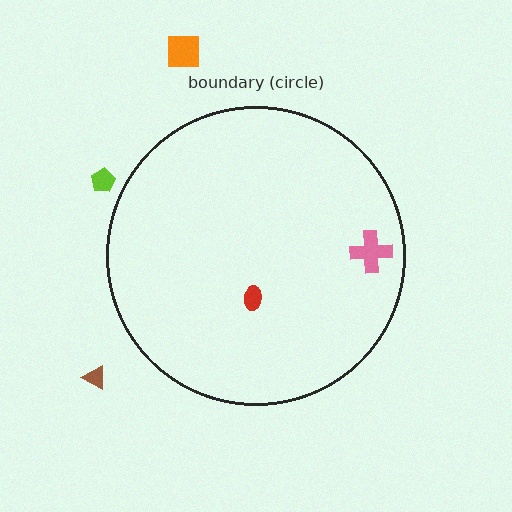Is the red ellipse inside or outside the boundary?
Inside.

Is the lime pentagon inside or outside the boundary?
Outside.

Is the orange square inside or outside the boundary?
Outside.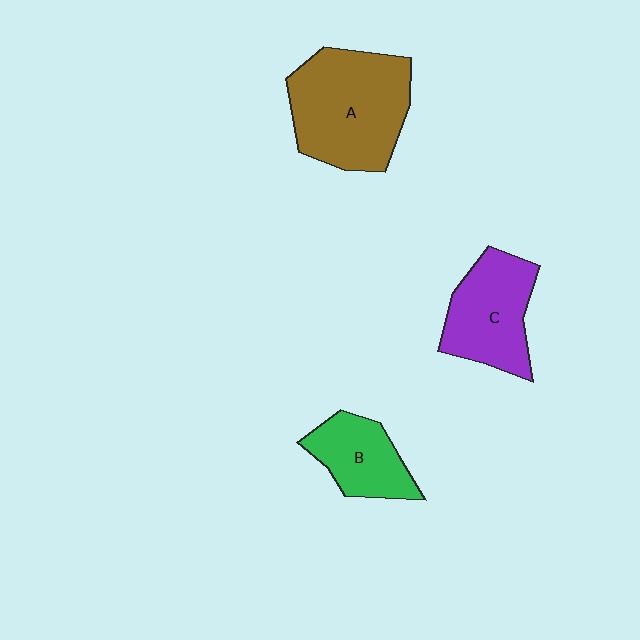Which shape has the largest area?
Shape A (brown).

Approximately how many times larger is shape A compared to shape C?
Approximately 1.4 times.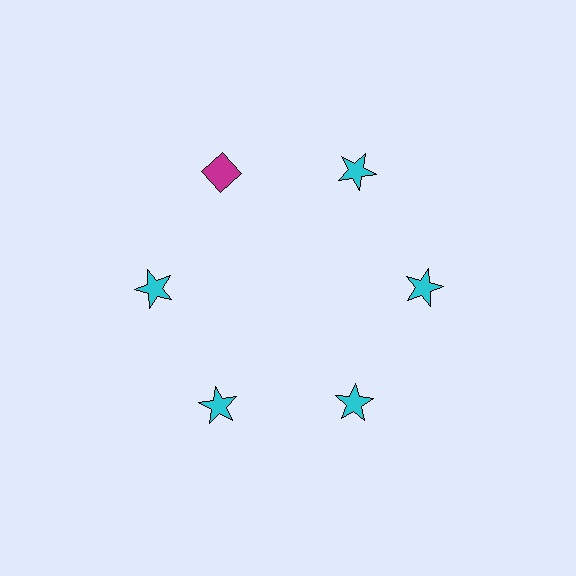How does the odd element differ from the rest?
It differs in both color (magenta instead of cyan) and shape (diamond instead of star).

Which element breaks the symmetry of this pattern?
The magenta diamond at roughly the 11 o'clock position breaks the symmetry. All other shapes are cyan stars.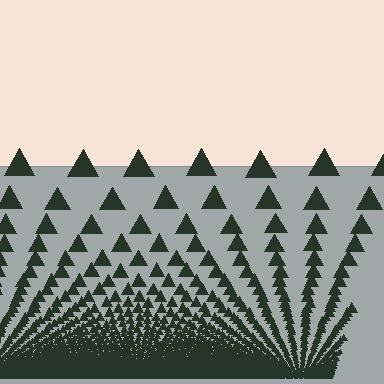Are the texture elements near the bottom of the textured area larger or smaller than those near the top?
Smaller. The gradient is inverted — elements near the bottom are smaller and denser.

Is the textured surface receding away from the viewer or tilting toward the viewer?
The surface appears to tilt toward the viewer. Texture elements get larger and sparser toward the top.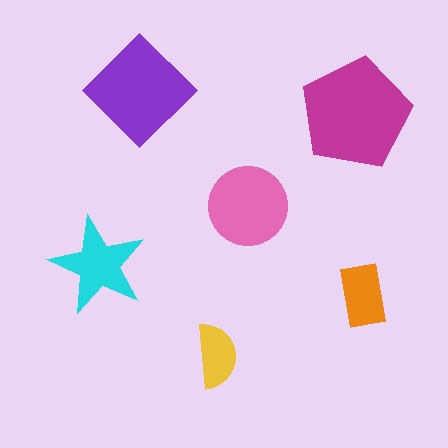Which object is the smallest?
The yellow semicircle.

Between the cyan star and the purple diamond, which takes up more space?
The purple diamond.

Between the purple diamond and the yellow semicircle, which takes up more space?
The purple diamond.